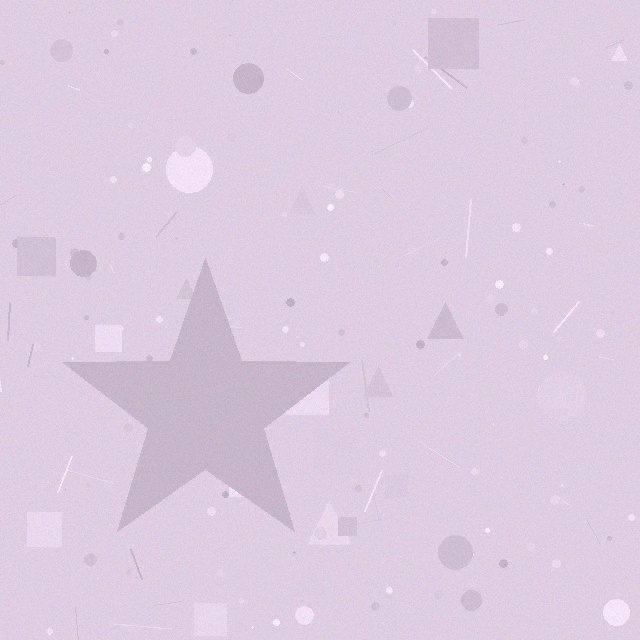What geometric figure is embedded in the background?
A star is embedded in the background.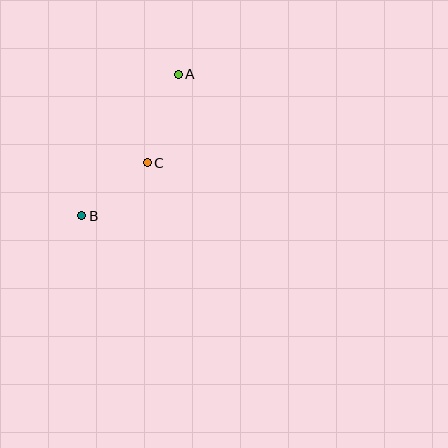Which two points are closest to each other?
Points B and C are closest to each other.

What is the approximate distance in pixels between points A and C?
The distance between A and C is approximately 94 pixels.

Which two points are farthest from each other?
Points A and B are farthest from each other.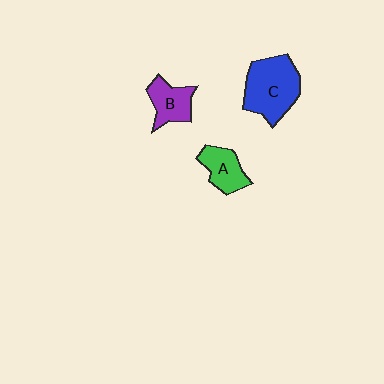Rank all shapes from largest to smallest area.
From largest to smallest: C (blue), B (purple), A (green).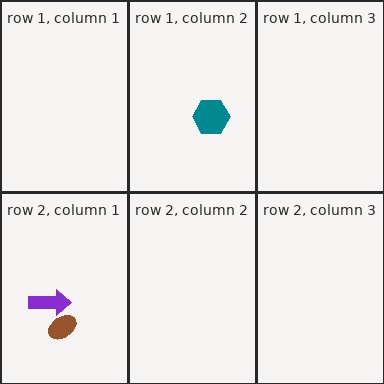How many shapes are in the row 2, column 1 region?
2.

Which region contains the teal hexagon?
The row 1, column 2 region.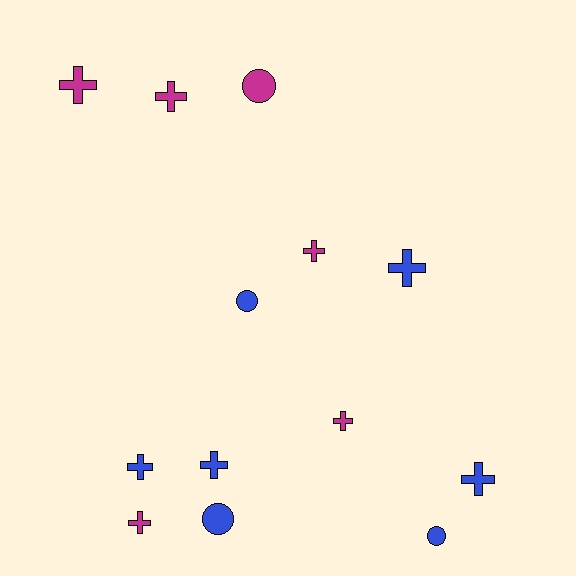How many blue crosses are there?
There are 4 blue crosses.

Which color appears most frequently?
Blue, with 7 objects.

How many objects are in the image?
There are 13 objects.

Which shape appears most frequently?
Cross, with 9 objects.